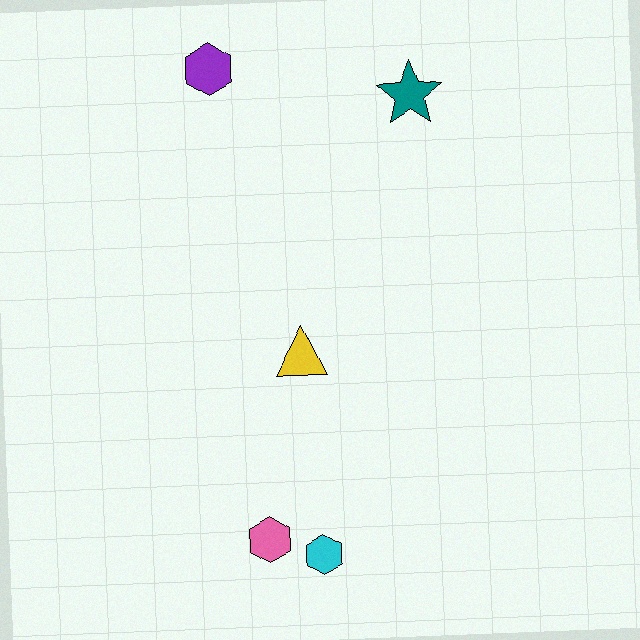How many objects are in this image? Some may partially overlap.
There are 5 objects.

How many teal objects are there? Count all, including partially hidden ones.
There is 1 teal object.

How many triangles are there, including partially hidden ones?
There is 1 triangle.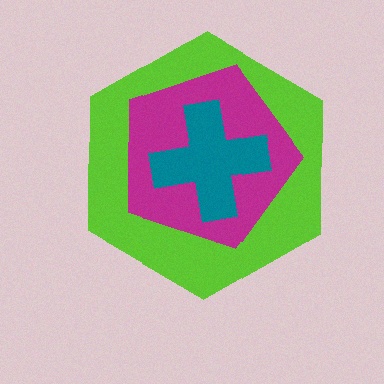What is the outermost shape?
The lime hexagon.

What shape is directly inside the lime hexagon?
The magenta pentagon.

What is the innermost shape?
The teal cross.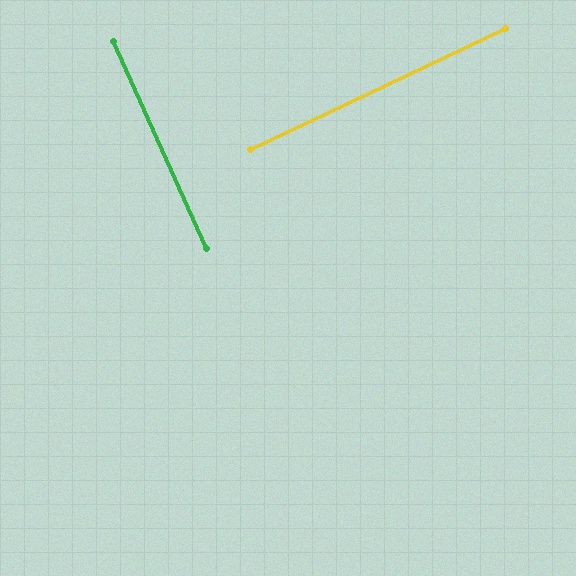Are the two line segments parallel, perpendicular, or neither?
Perpendicular — they meet at approximately 89°.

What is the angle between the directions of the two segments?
Approximately 89 degrees.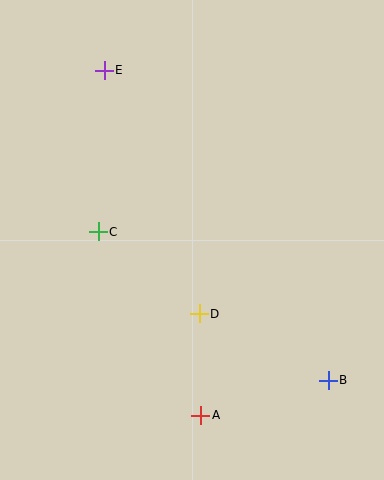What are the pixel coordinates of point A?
Point A is at (201, 415).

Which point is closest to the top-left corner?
Point E is closest to the top-left corner.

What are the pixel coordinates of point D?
Point D is at (199, 314).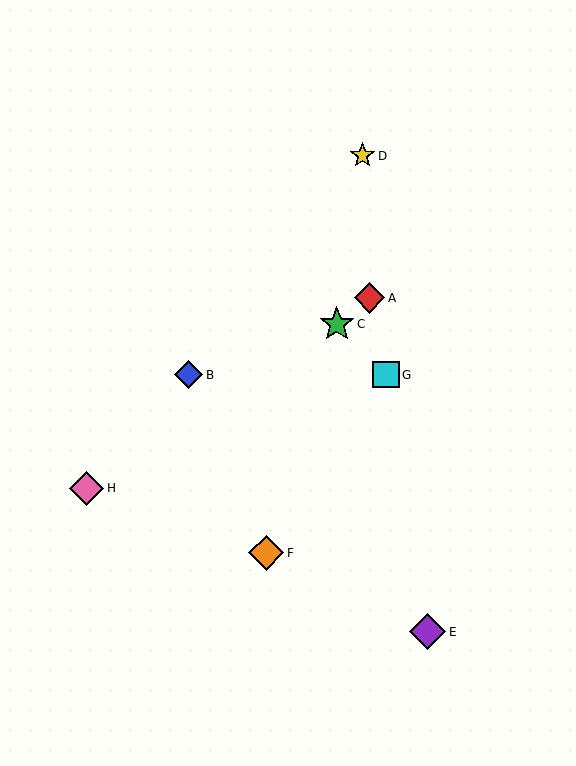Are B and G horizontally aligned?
Yes, both are at y≈375.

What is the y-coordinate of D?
Object D is at y≈156.